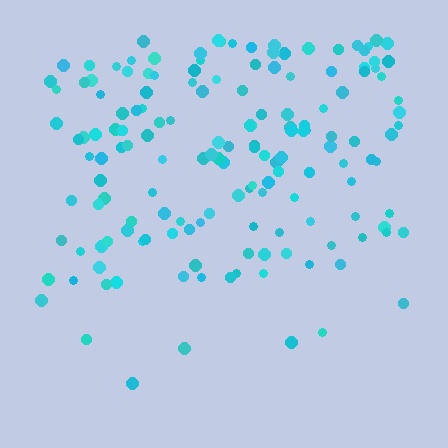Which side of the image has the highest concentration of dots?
The top.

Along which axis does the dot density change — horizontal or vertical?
Vertical.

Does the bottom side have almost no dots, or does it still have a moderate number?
Still a moderate number, just noticeably fewer than the top.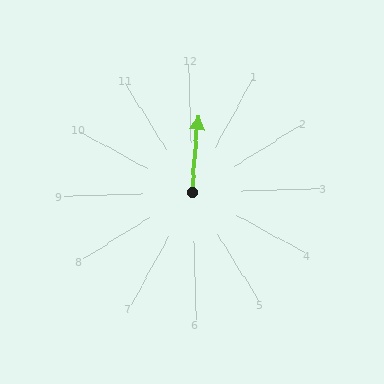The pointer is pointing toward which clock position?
Roughly 12 o'clock.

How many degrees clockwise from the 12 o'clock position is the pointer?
Approximately 6 degrees.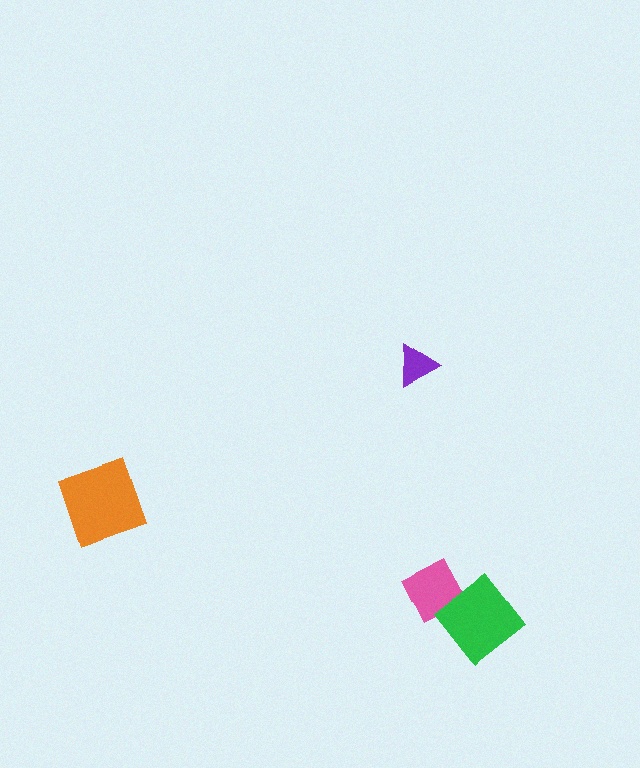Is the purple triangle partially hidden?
No, no other shape covers it.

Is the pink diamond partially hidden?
Yes, it is partially covered by another shape.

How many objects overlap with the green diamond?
1 object overlaps with the green diamond.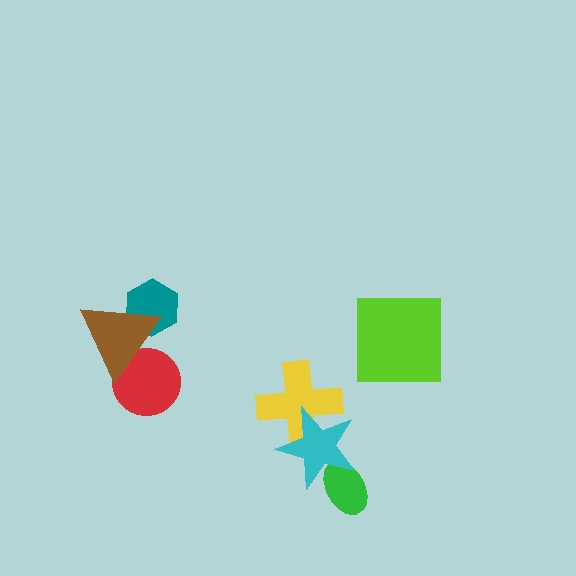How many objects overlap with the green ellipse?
1 object overlaps with the green ellipse.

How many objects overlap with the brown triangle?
2 objects overlap with the brown triangle.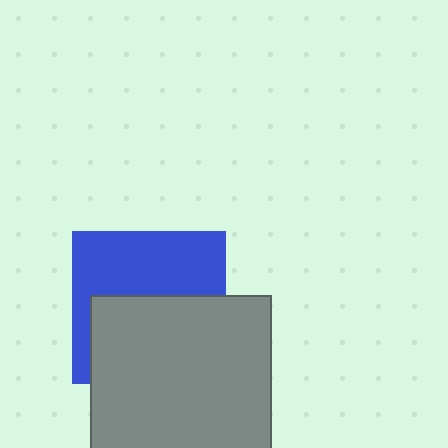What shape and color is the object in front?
The object in front is a gray square.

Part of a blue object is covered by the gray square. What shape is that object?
It is a square.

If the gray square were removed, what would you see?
You would see the complete blue square.